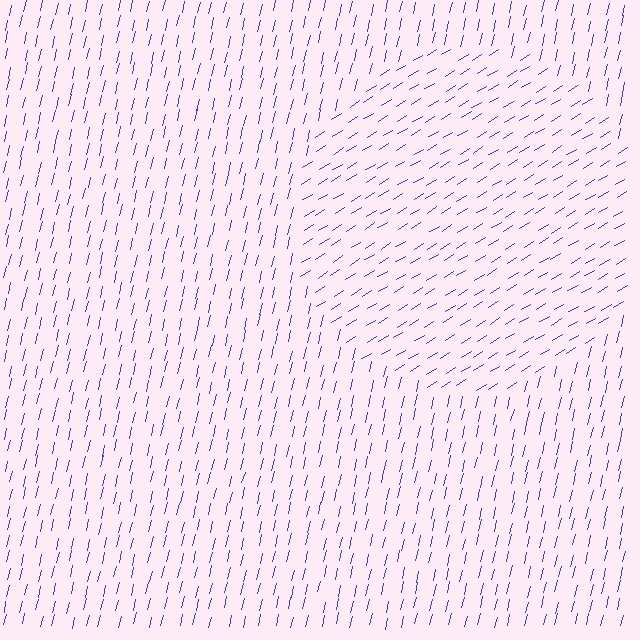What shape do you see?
I see a circle.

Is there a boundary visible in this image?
Yes, there is a texture boundary formed by a change in line orientation.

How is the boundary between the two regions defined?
The boundary is defined purely by a change in line orientation (approximately 45 degrees difference). All lines are the same color and thickness.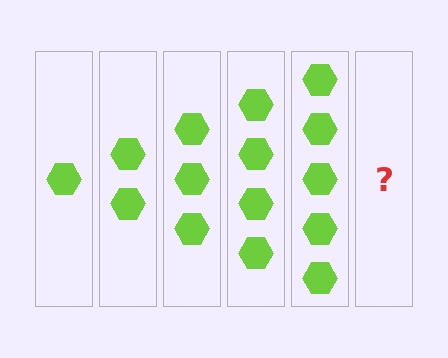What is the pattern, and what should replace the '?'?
The pattern is that each step adds one more hexagon. The '?' should be 6 hexagons.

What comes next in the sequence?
The next element should be 6 hexagons.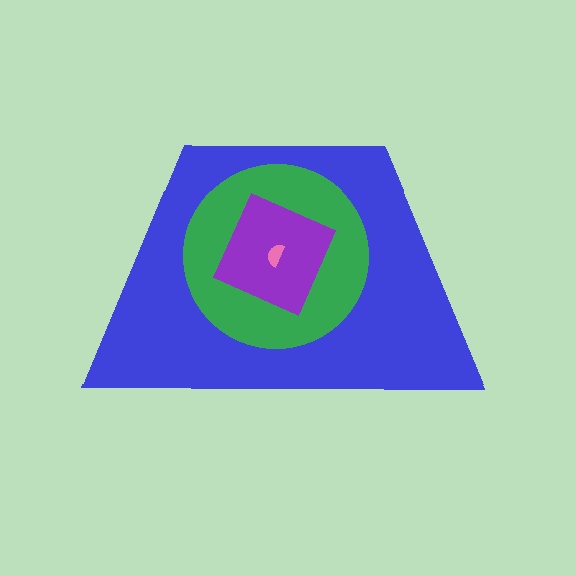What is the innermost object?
The pink semicircle.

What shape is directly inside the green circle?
The purple square.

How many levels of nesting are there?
4.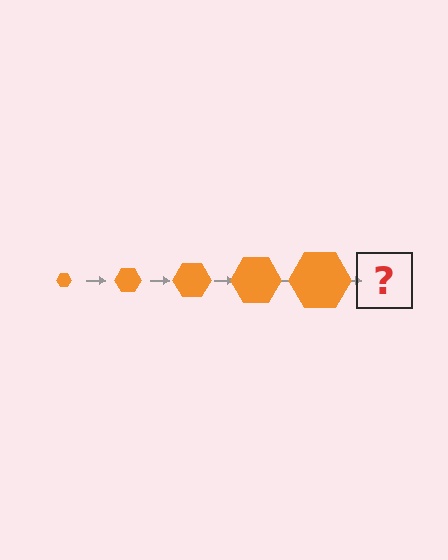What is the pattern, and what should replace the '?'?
The pattern is that the hexagon gets progressively larger each step. The '?' should be an orange hexagon, larger than the previous one.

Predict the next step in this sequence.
The next step is an orange hexagon, larger than the previous one.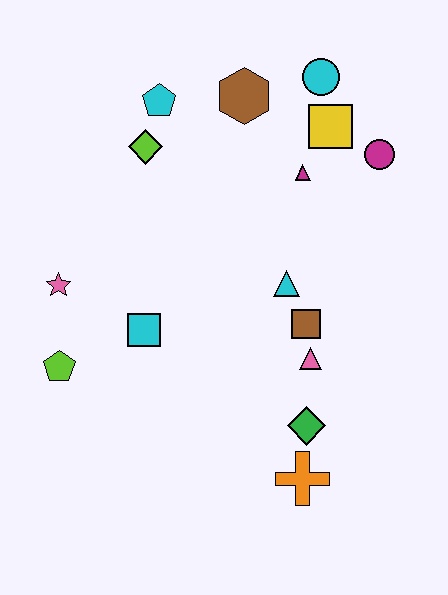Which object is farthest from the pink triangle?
The cyan pentagon is farthest from the pink triangle.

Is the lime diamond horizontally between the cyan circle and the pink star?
Yes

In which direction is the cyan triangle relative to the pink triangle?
The cyan triangle is above the pink triangle.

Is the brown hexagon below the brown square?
No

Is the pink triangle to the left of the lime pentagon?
No